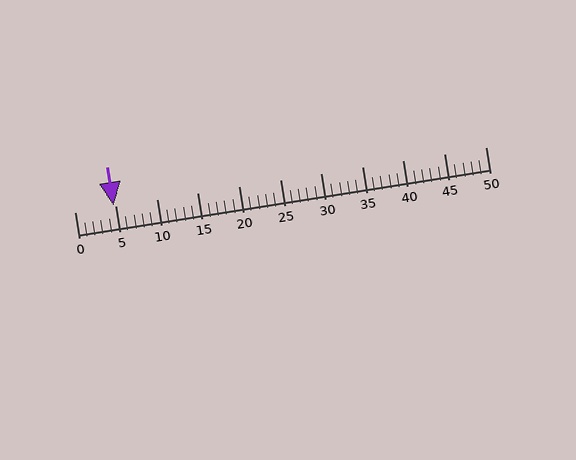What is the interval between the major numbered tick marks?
The major tick marks are spaced 5 units apart.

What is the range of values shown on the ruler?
The ruler shows values from 0 to 50.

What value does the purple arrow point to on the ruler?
The purple arrow points to approximately 5.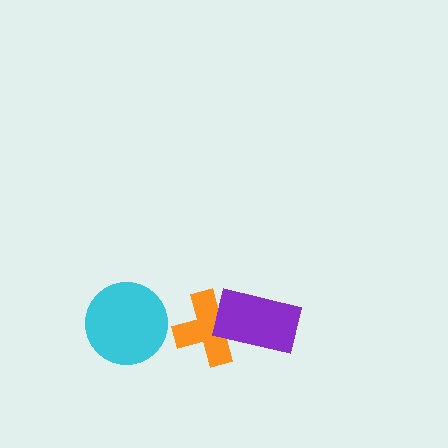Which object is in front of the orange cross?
The purple rectangle is in front of the orange cross.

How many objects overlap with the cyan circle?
0 objects overlap with the cyan circle.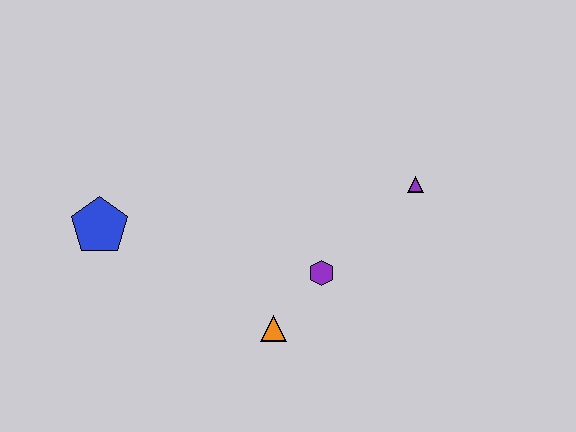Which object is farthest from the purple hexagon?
The blue pentagon is farthest from the purple hexagon.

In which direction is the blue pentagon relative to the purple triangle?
The blue pentagon is to the left of the purple triangle.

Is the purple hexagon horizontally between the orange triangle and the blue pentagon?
No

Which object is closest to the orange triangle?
The purple hexagon is closest to the orange triangle.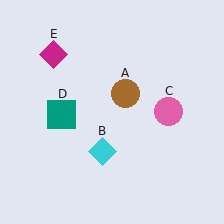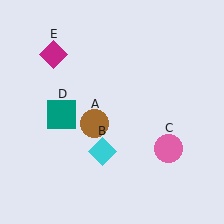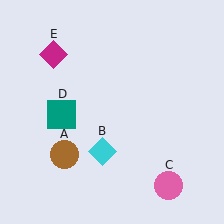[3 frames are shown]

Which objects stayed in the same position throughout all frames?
Cyan diamond (object B) and teal square (object D) and magenta diamond (object E) remained stationary.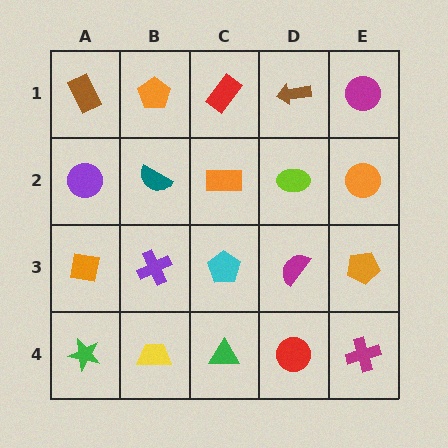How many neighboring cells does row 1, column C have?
3.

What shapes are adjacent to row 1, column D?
A lime ellipse (row 2, column D), a red rectangle (row 1, column C), a magenta circle (row 1, column E).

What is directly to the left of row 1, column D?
A red rectangle.